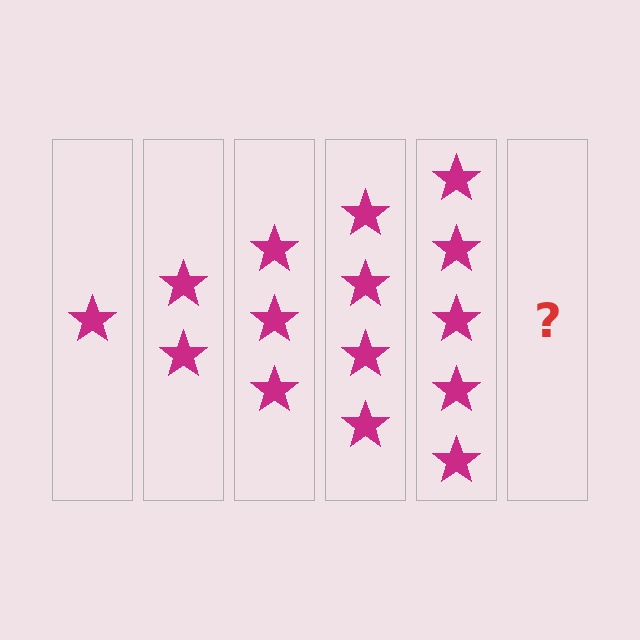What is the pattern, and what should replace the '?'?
The pattern is that each step adds one more star. The '?' should be 6 stars.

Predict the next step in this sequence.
The next step is 6 stars.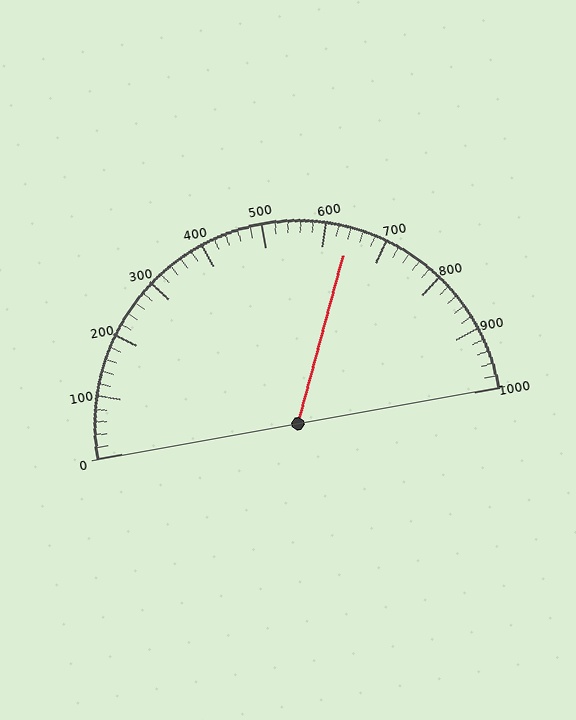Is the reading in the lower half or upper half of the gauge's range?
The reading is in the upper half of the range (0 to 1000).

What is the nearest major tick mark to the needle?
The nearest major tick mark is 600.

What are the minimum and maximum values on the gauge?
The gauge ranges from 0 to 1000.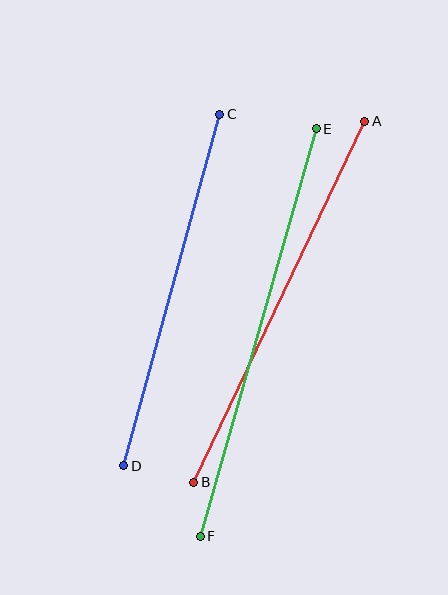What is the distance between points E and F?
The distance is approximately 424 pixels.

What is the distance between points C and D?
The distance is approximately 365 pixels.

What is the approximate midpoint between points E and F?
The midpoint is at approximately (258, 333) pixels.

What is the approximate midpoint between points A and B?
The midpoint is at approximately (279, 302) pixels.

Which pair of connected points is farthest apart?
Points E and F are farthest apart.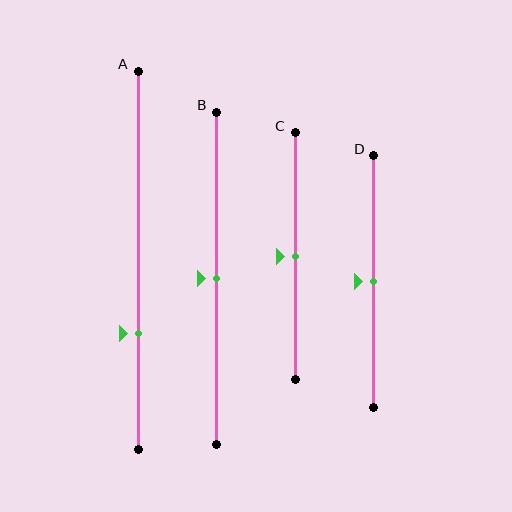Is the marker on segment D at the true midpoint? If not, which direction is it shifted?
Yes, the marker on segment D is at the true midpoint.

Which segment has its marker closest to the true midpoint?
Segment B has its marker closest to the true midpoint.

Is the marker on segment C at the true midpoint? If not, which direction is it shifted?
Yes, the marker on segment C is at the true midpoint.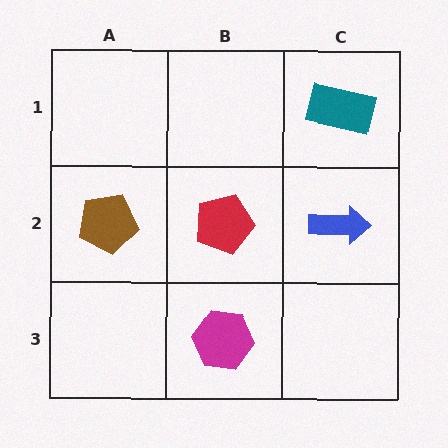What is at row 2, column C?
A blue arrow.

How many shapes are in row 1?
1 shape.